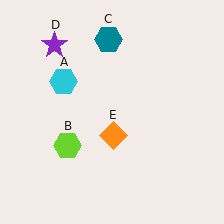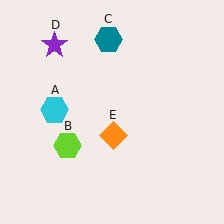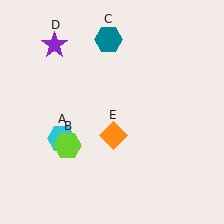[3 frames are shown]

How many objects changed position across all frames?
1 object changed position: cyan hexagon (object A).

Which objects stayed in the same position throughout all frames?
Lime hexagon (object B) and teal hexagon (object C) and purple star (object D) and orange diamond (object E) remained stationary.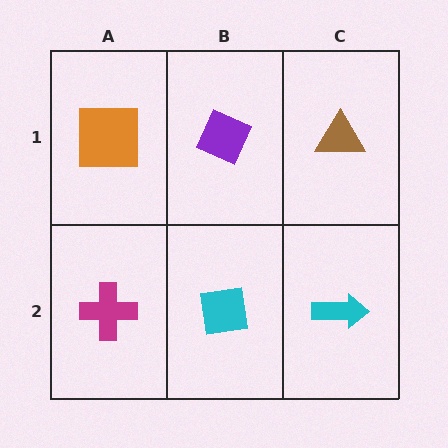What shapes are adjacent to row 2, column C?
A brown triangle (row 1, column C), a cyan square (row 2, column B).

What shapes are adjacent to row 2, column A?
An orange square (row 1, column A), a cyan square (row 2, column B).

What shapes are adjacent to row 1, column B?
A cyan square (row 2, column B), an orange square (row 1, column A), a brown triangle (row 1, column C).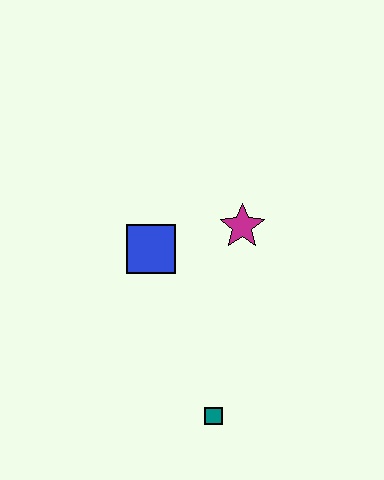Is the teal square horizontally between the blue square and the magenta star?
Yes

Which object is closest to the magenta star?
The blue square is closest to the magenta star.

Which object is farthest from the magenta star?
The teal square is farthest from the magenta star.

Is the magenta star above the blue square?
Yes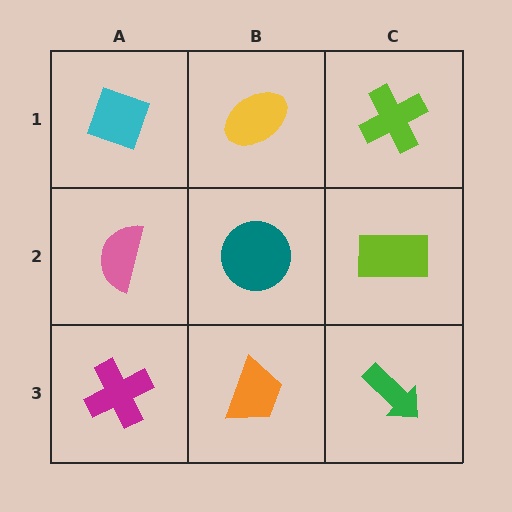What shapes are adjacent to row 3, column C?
A lime rectangle (row 2, column C), an orange trapezoid (row 3, column B).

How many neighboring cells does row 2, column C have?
3.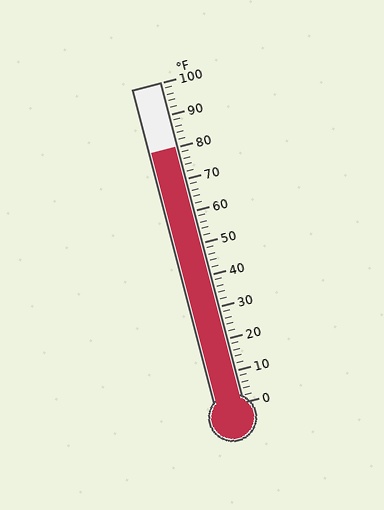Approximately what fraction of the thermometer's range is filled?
The thermometer is filled to approximately 80% of its range.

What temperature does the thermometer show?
The thermometer shows approximately 80°F.